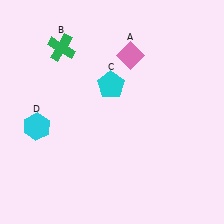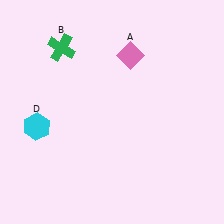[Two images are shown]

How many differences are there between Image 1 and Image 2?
There is 1 difference between the two images.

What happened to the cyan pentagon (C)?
The cyan pentagon (C) was removed in Image 2. It was in the top-left area of Image 1.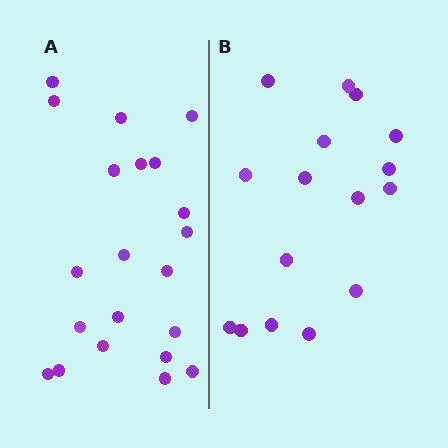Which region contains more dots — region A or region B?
Region A (the left region) has more dots.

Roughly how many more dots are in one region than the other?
Region A has about 5 more dots than region B.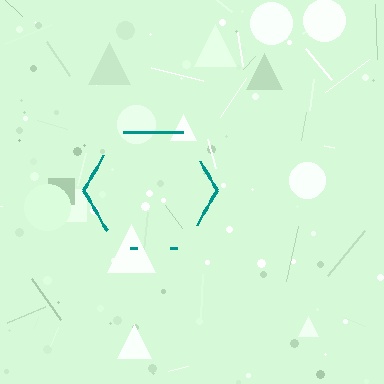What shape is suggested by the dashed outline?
The dashed outline suggests a hexagon.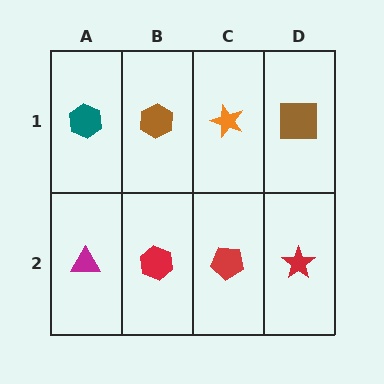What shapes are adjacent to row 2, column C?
An orange star (row 1, column C), a red hexagon (row 2, column B), a red star (row 2, column D).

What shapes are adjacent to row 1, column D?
A red star (row 2, column D), an orange star (row 1, column C).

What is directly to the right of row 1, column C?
A brown square.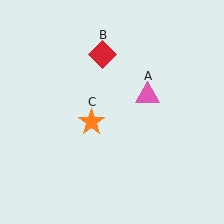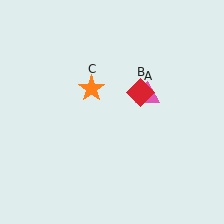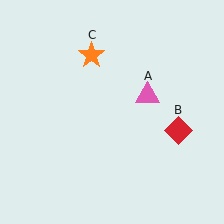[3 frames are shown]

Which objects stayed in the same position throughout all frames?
Pink triangle (object A) remained stationary.